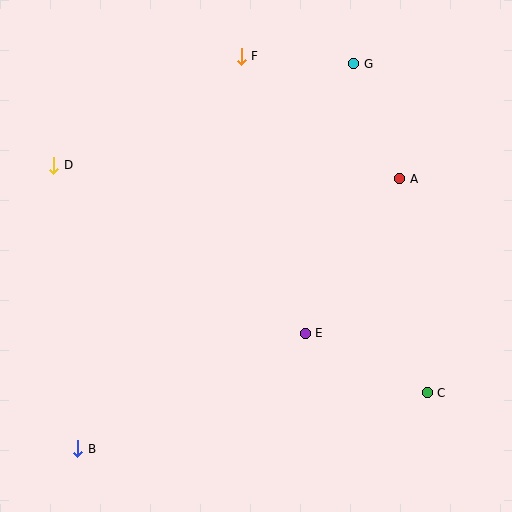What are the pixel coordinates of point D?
Point D is at (54, 165).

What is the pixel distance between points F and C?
The distance between F and C is 384 pixels.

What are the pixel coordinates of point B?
Point B is at (78, 449).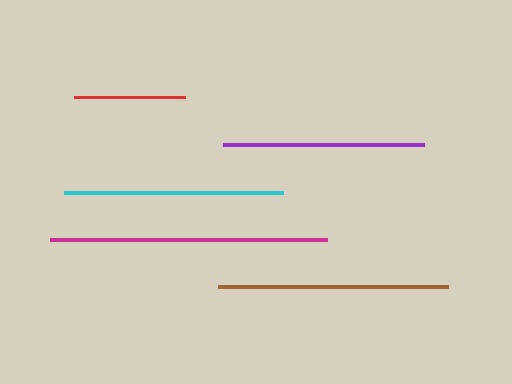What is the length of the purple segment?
The purple segment is approximately 201 pixels long.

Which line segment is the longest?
The magenta line is the longest at approximately 277 pixels.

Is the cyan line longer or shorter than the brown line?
The brown line is longer than the cyan line.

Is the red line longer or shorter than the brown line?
The brown line is longer than the red line.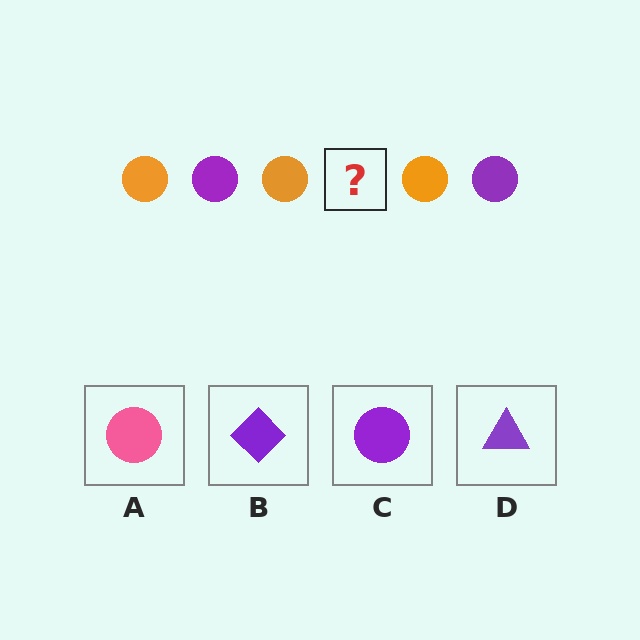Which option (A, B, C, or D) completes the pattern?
C.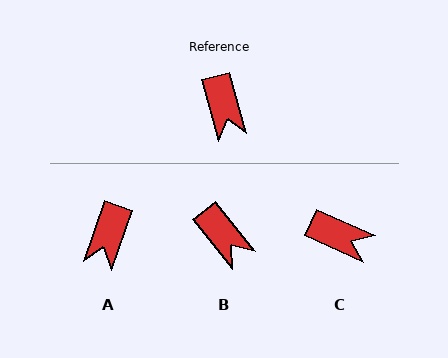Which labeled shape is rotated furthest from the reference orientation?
C, about 50 degrees away.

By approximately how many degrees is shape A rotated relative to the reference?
Approximately 34 degrees clockwise.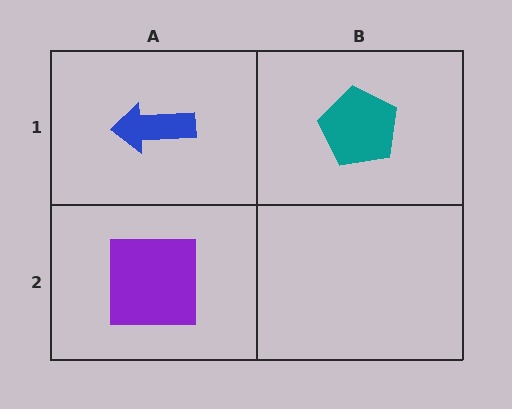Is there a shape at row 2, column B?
No, that cell is empty.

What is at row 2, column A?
A purple square.